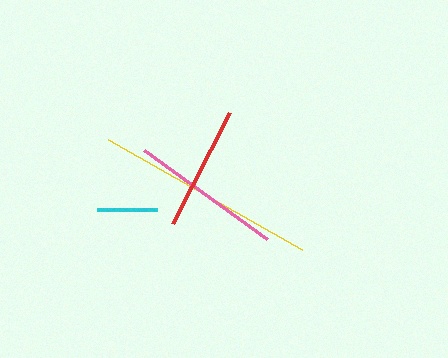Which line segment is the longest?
The yellow line is the longest at approximately 223 pixels.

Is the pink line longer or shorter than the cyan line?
The pink line is longer than the cyan line.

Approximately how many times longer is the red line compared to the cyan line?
The red line is approximately 2.1 times the length of the cyan line.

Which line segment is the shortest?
The cyan line is the shortest at approximately 60 pixels.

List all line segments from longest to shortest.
From longest to shortest: yellow, pink, red, cyan.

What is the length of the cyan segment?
The cyan segment is approximately 60 pixels long.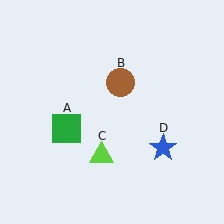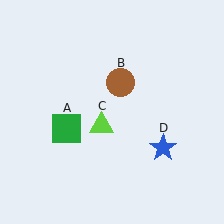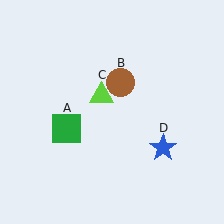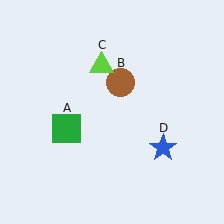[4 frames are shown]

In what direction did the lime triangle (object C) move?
The lime triangle (object C) moved up.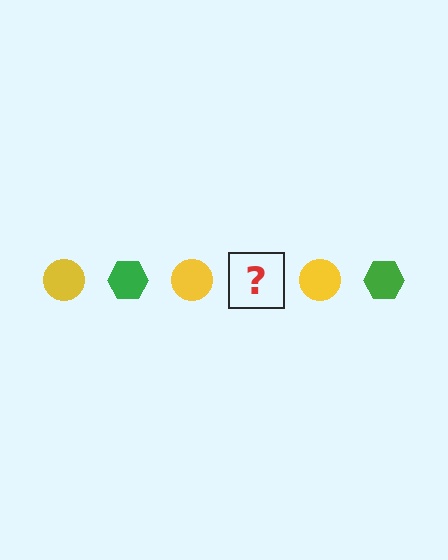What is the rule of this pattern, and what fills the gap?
The rule is that the pattern alternates between yellow circle and green hexagon. The gap should be filled with a green hexagon.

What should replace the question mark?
The question mark should be replaced with a green hexagon.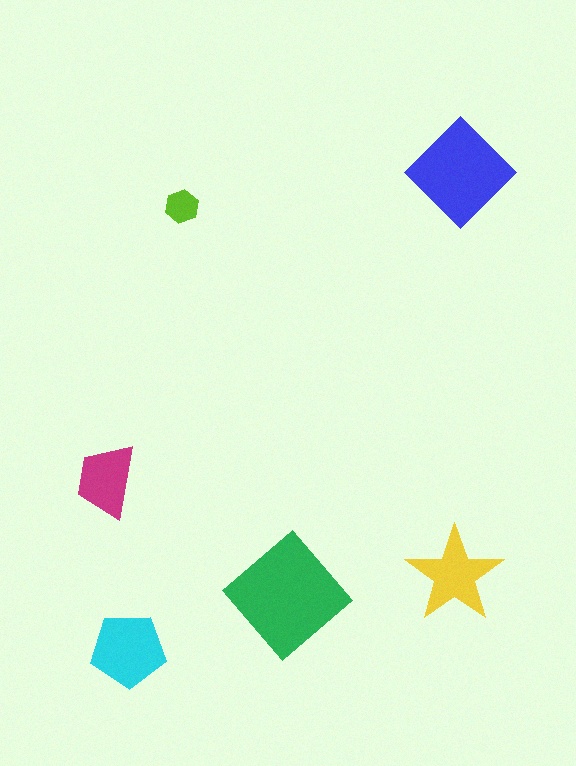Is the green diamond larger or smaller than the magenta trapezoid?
Larger.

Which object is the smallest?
The lime hexagon.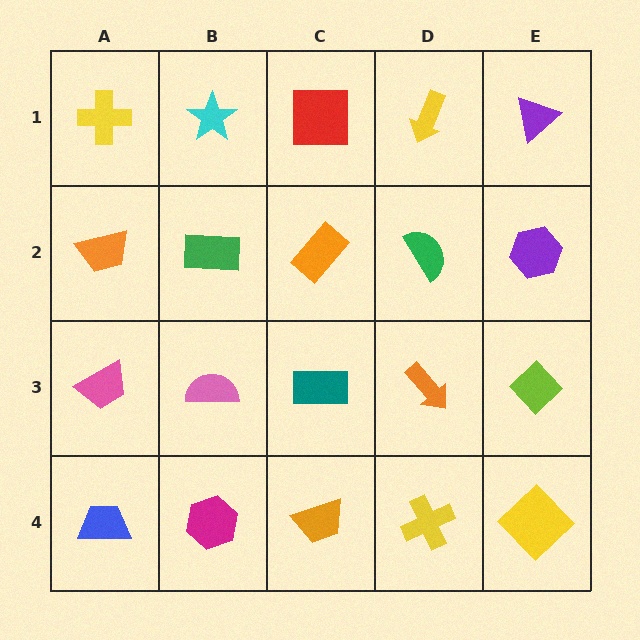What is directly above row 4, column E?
A lime diamond.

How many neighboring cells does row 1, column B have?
3.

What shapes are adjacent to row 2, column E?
A purple triangle (row 1, column E), a lime diamond (row 3, column E), a green semicircle (row 2, column D).